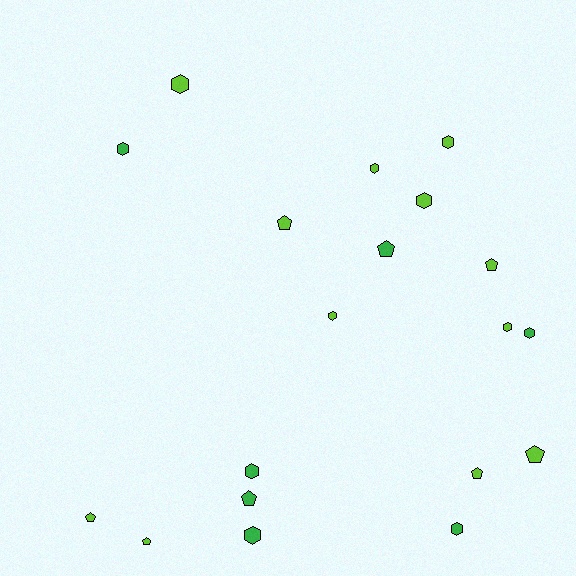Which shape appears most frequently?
Hexagon, with 11 objects.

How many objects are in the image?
There are 19 objects.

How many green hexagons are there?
There are 5 green hexagons.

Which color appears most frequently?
Lime, with 12 objects.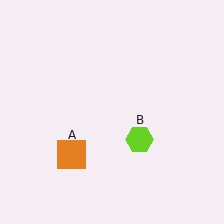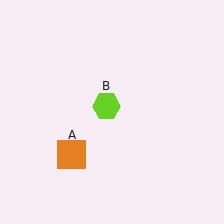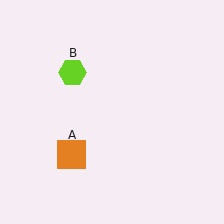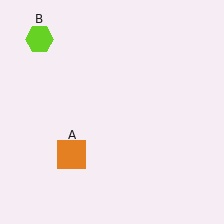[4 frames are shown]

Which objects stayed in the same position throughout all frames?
Orange square (object A) remained stationary.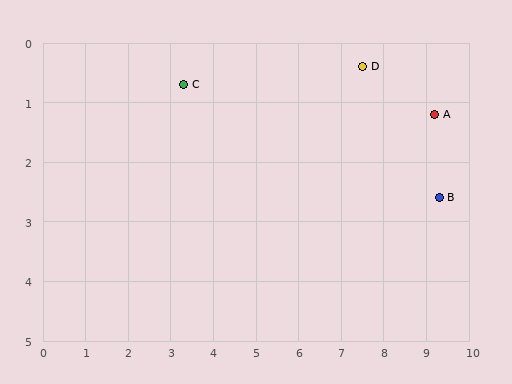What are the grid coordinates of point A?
Point A is at approximately (9.2, 1.2).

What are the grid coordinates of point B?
Point B is at approximately (9.3, 2.6).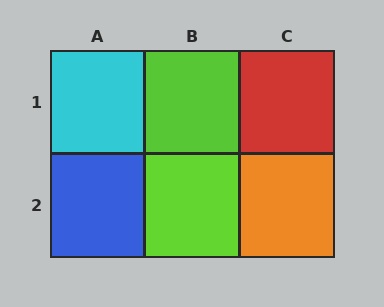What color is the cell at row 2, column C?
Orange.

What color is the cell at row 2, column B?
Lime.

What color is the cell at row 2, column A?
Blue.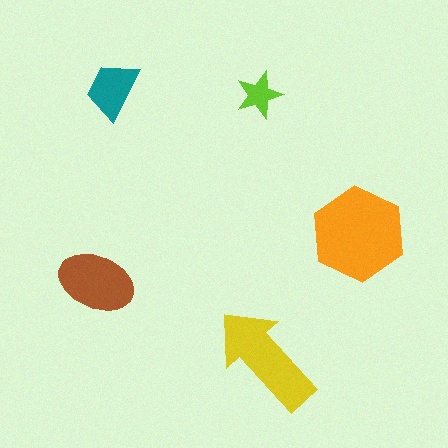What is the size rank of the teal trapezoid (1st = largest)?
4th.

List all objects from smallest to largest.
The lime star, the teal trapezoid, the brown ellipse, the yellow arrow, the orange hexagon.